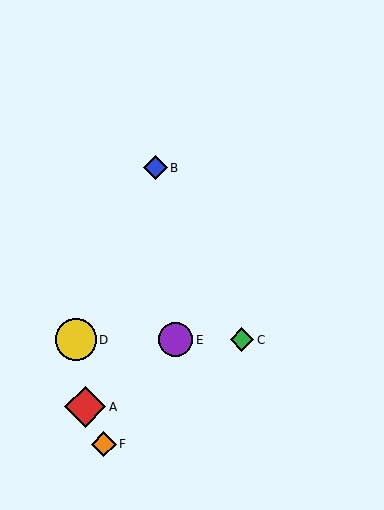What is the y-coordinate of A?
Object A is at y≈407.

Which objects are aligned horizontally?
Objects C, D, E are aligned horizontally.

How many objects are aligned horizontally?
3 objects (C, D, E) are aligned horizontally.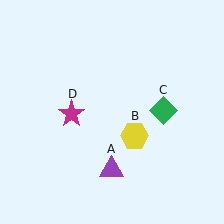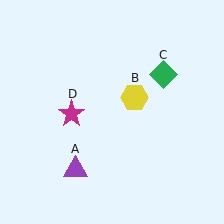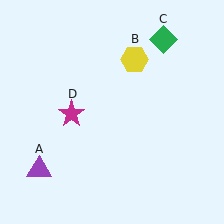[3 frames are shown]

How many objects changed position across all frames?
3 objects changed position: purple triangle (object A), yellow hexagon (object B), green diamond (object C).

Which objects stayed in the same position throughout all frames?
Magenta star (object D) remained stationary.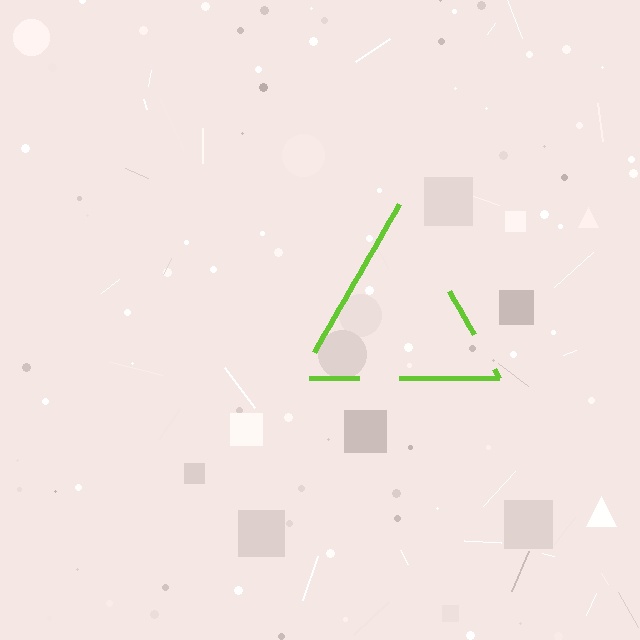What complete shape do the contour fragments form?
The contour fragments form a triangle.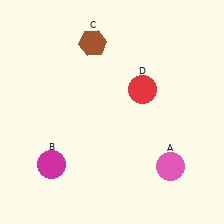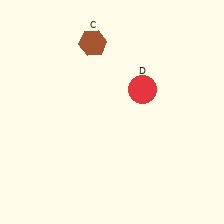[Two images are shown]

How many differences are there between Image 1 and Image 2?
There are 2 differences between the two images.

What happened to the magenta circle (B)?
The magenta circle (B) was removed in Image 2. It was in the bottom-left area of Image 1.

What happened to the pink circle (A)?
The pink circle (A) was removed in Image 2. It was in the bottom-right area of Image 1.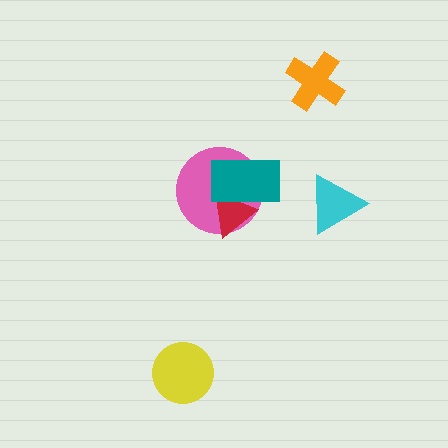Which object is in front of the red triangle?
The teal rectangle is in front of the red triangle.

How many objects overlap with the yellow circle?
0 objects overlap with the yellow circle.